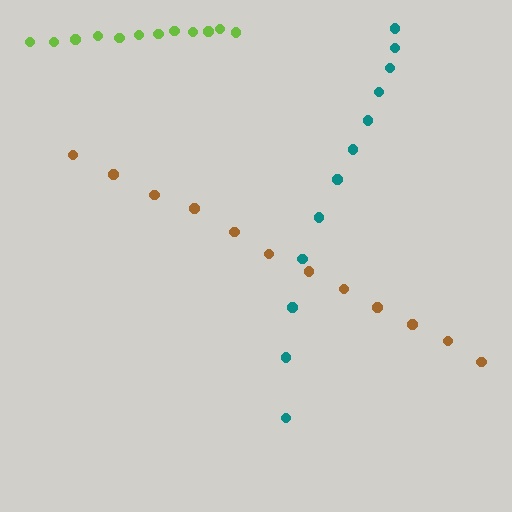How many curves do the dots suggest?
There are 3 distinct paths.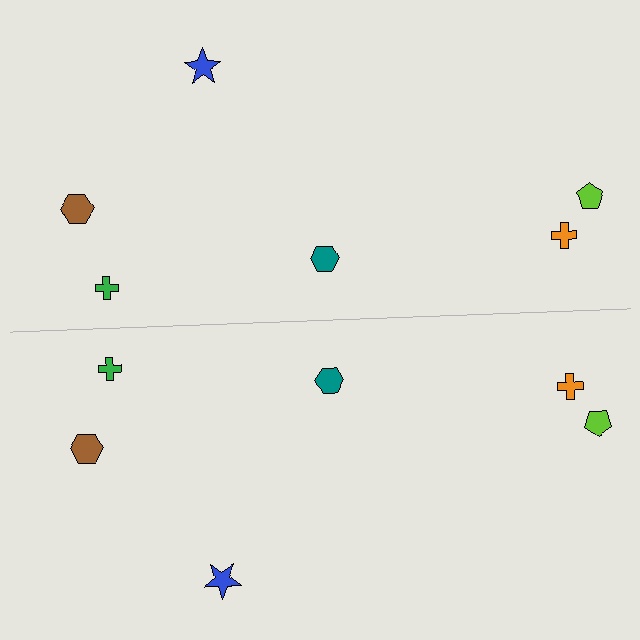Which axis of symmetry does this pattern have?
The pattern has a horizontal axis of symmetry running through the center of the image.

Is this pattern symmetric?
Yes, this pattern has bilateral (reflection) symmetry.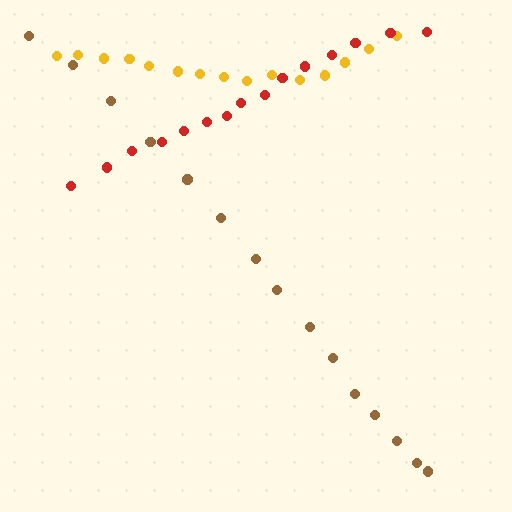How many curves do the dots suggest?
There are 3 distinct paths.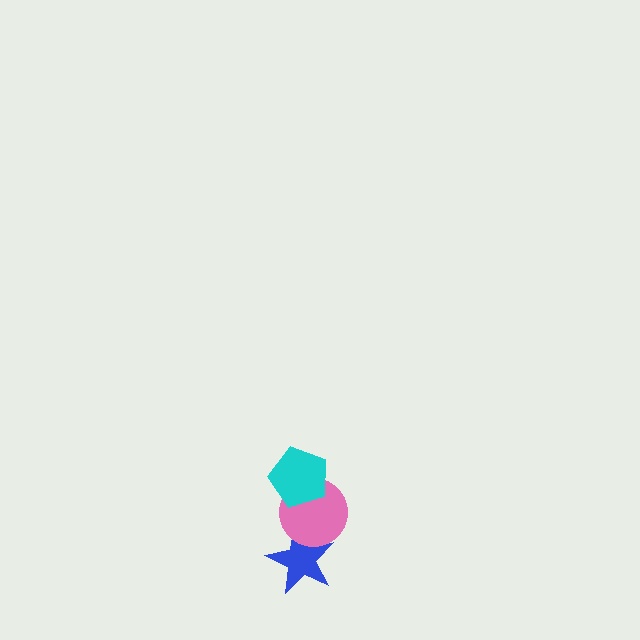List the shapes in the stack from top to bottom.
From top to bottom: the cyan pentagon, the pink circle, the blue star.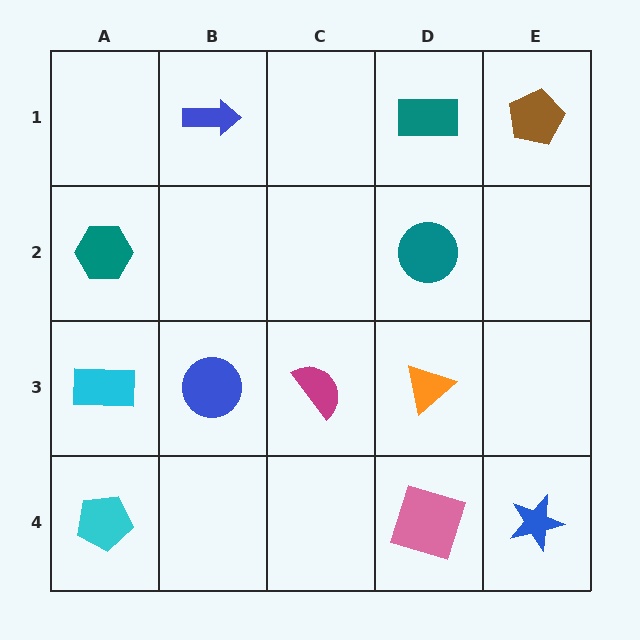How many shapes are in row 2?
2 shapes.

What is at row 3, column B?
A blue circle.